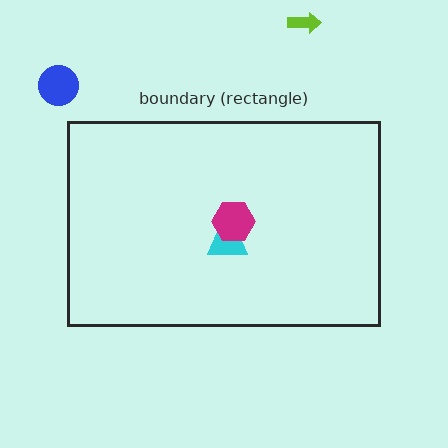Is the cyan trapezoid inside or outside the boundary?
Inside.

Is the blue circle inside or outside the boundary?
Outside.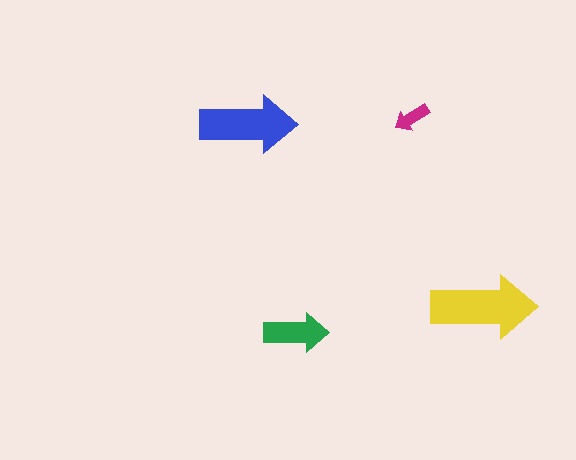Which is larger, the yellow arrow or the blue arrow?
The yellow one.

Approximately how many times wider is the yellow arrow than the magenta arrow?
About 3 times wider.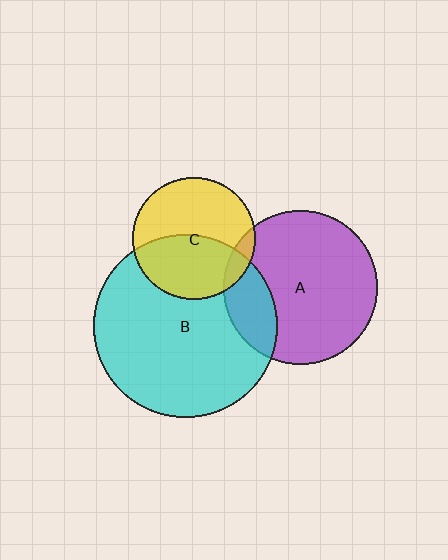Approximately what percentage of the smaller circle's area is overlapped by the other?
Approximately 10%.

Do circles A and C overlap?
Yes.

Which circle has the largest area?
Circle B (cyan).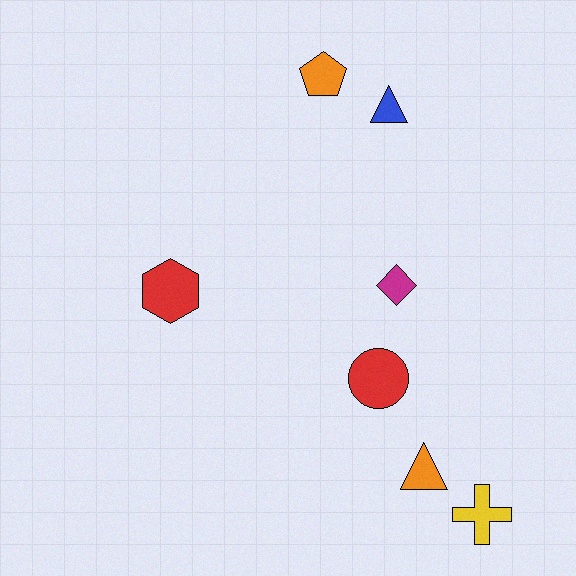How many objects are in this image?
There are 7 objects.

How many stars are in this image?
There are no stars.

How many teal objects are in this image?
There are no teal objects.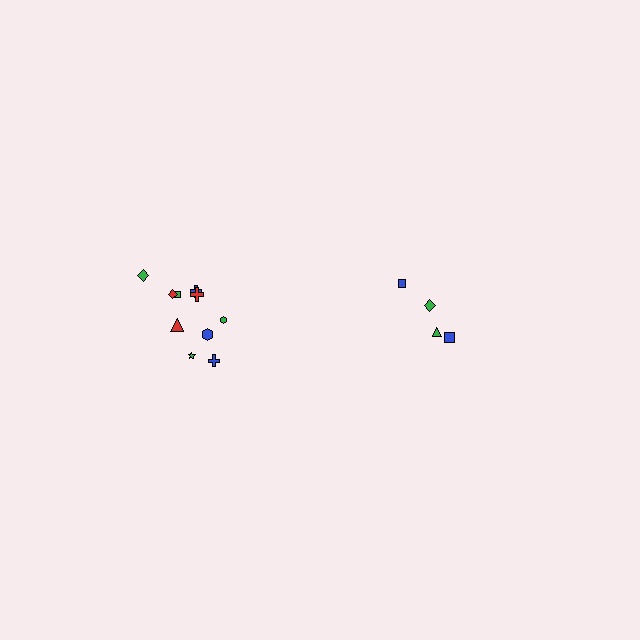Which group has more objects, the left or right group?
The left group.